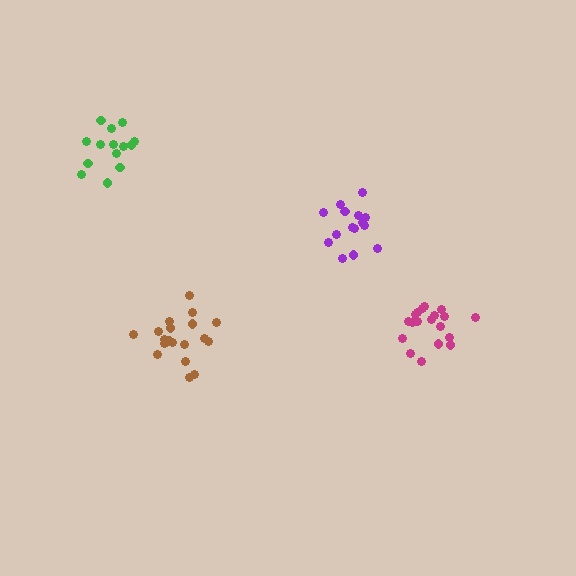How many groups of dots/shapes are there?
There are 4 groups.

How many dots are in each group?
Group 1: 14 dots, Group 2: 19 dots, Group 3: 16 dots, Group 4: 19 dots (68 total).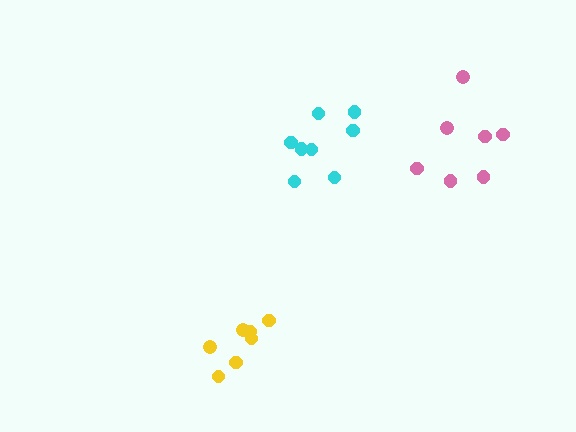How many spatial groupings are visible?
There are 3 spatial groupings.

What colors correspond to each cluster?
The clusters are colored: cyan, yellow, pink.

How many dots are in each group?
Group 1: 8 dots, Group 2: 7 dots, Group 3: 7 dots (22 total).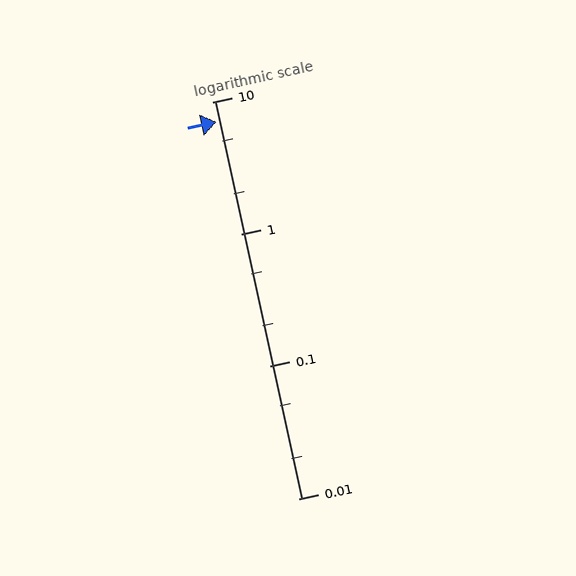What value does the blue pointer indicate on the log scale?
The pointer indicates approximately 7.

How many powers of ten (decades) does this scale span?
The scale spans 3 decades, from 0.01 to 10.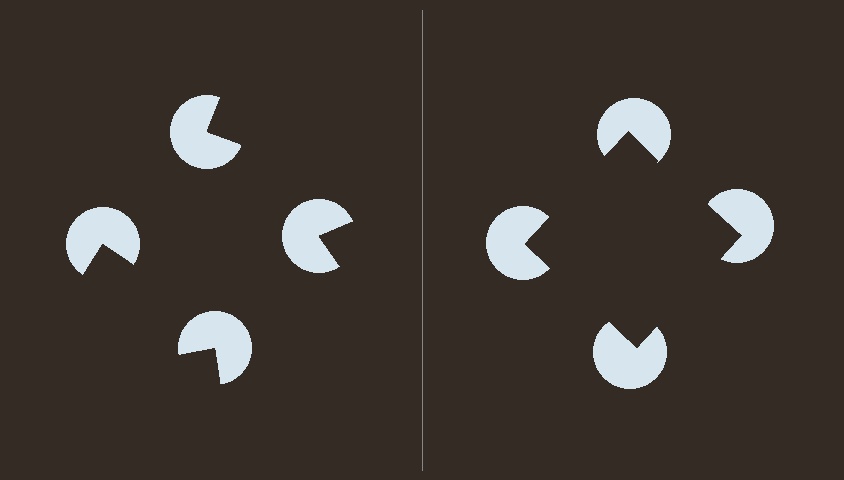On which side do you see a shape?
An illusory square appears on the right side. On the left side the wedge cuts are rotated, so no coherent shape forms.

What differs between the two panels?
The pac-man discs are positioned identically on both sides; only the wedge orientations differ. On the right they align to a square; on the left they are misaligned.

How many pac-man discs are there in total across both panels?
8 — 4 on each side.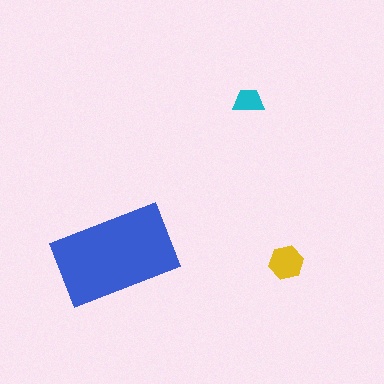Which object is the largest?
The blue rectangle.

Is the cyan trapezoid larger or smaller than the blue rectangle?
Smaller.